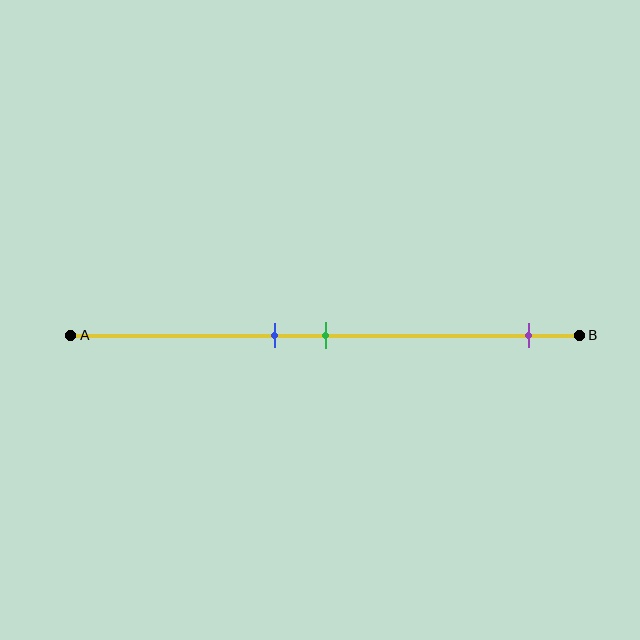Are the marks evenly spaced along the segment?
No, the marks are not evenly spaced.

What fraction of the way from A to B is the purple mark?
The purple mark is approximately 90% (0.9) of the way from A to B.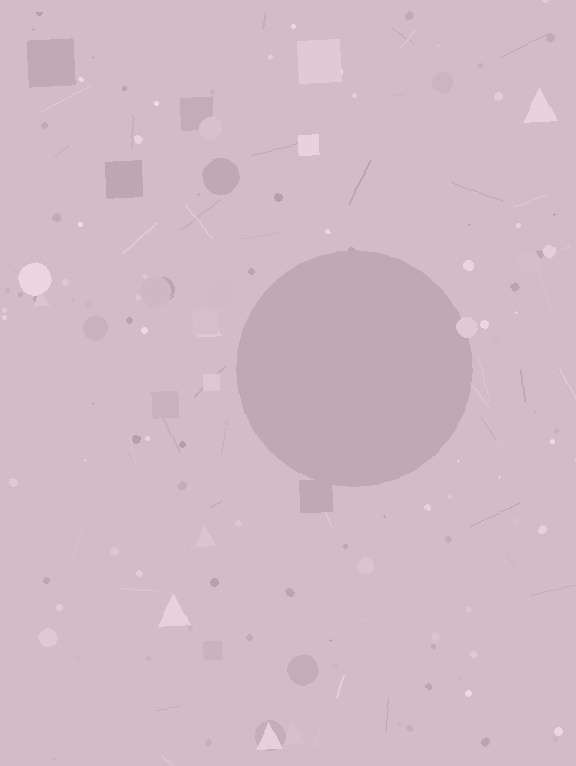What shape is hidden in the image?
A circle is hidden in the image.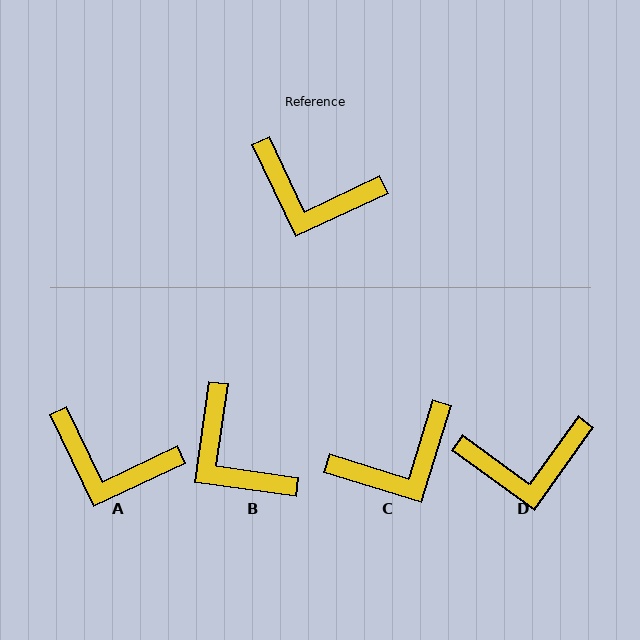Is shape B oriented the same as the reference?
No, it is off by about 33 degrees.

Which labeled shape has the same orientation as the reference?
A.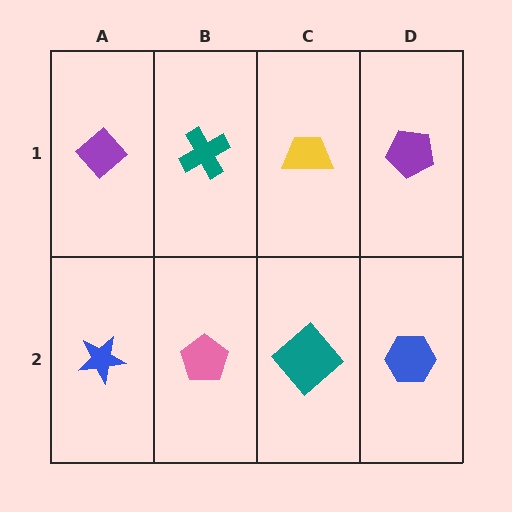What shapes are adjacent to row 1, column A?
A blue star (row 2, column A), a teal cross (row 1, column B).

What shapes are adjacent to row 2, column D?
A purple pentagon (row 1, column D), a teal diamond (row 2, column C).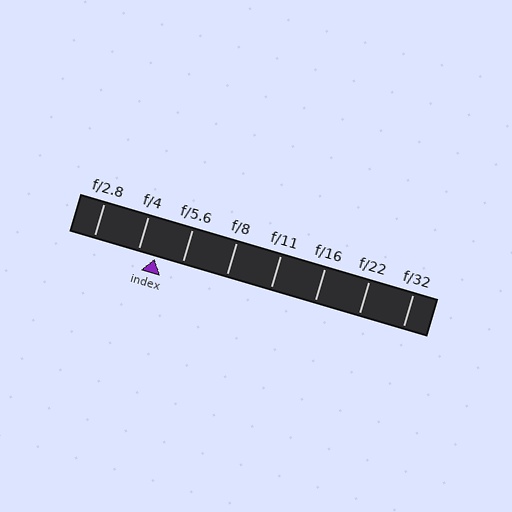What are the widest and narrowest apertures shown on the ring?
The widest aperture shown is f/2.8 and the narrowest is f/32.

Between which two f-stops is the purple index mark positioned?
The index mark is between f/4 and f/5.6.